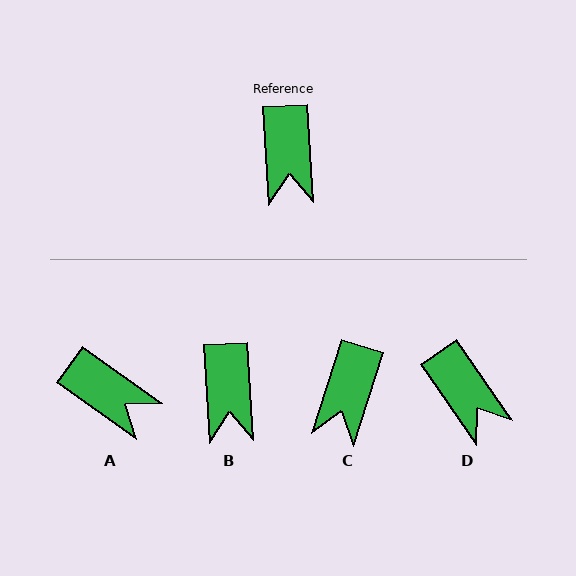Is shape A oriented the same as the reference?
No, it is off by about 51 degrees.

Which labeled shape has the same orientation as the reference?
B.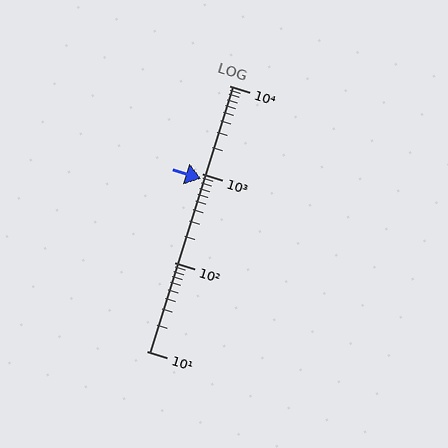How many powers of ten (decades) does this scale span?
The scale spans 3 decades, from 10 to 10000.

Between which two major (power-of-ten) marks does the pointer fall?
The pointer is between 100 and 1000.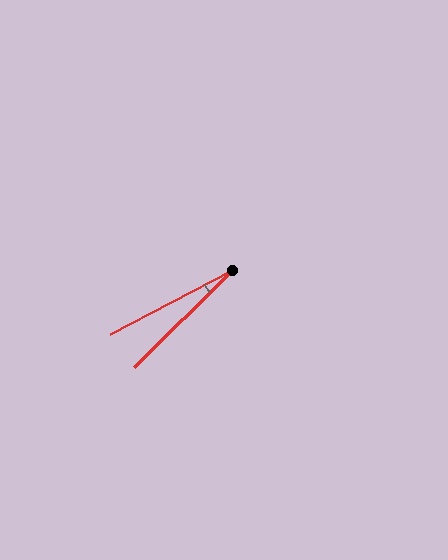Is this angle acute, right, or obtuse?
It is acute.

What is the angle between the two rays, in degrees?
Approximately 17 degrees.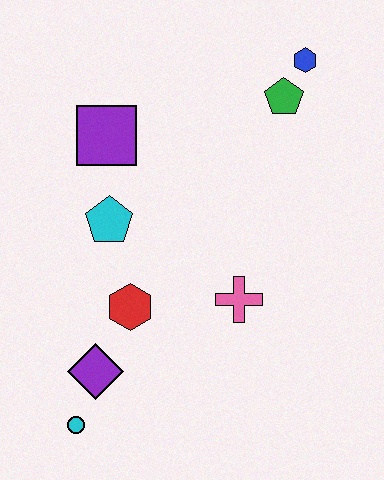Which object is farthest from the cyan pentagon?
The blue hexagon is farthest from the cyan pentagon.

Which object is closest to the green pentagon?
The blue hexagon is closest to the green pentagon.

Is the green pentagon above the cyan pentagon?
Yes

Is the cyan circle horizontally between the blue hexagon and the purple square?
No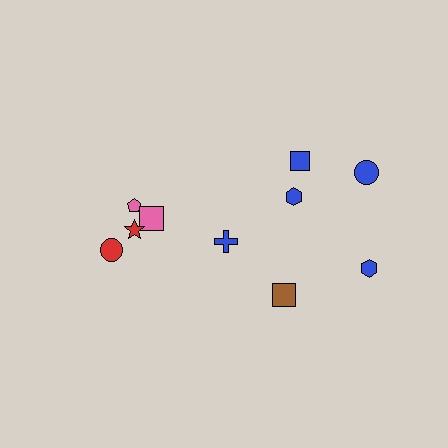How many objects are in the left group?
There are 4 objects.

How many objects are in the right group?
There are 6 objects.